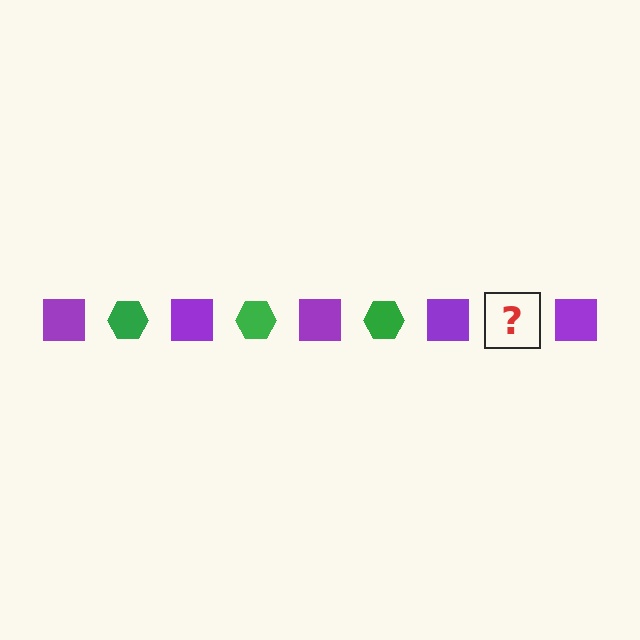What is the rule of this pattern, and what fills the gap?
The rule is that the pattern alternates between purple square and green hexagon. The gap should be filled with a green hexagon.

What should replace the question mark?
The question mark should be replaced with a green hexagon.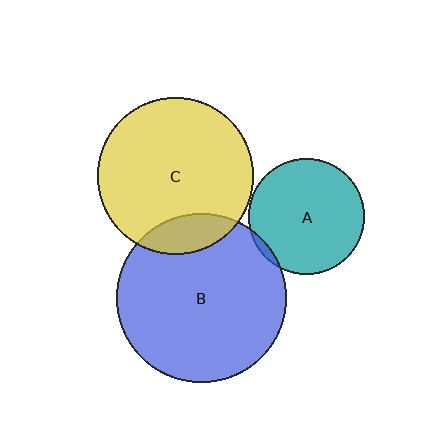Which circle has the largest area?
Circle B (blue).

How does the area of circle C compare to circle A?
Approximately 1.8 times.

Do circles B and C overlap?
Yes.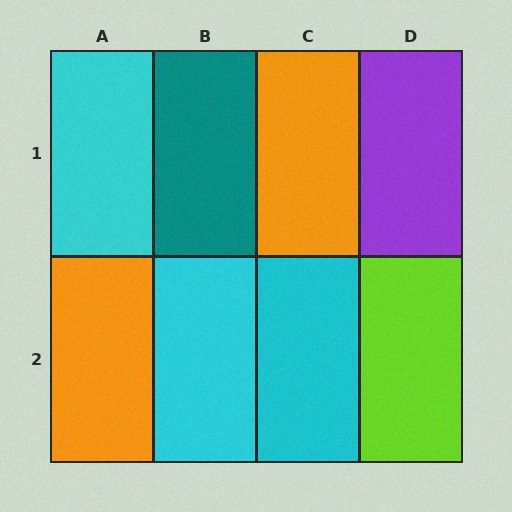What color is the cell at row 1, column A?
Cyan.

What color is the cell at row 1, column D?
Purple.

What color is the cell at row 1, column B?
Teal.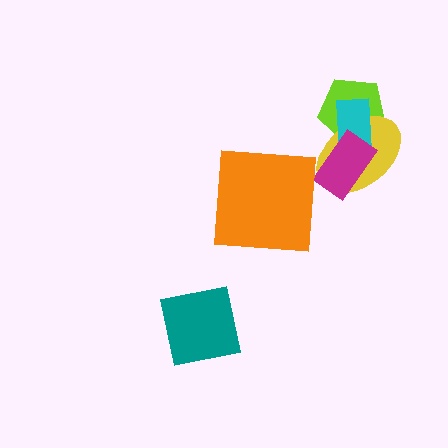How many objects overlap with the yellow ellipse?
3 objects overlap with the yellow ellipse.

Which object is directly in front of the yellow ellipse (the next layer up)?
The cyan rectangle is directly in front of the yellow ellipse.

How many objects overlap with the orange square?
0 objects overlap with the orange square.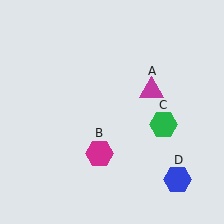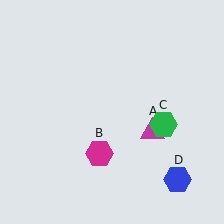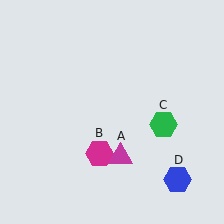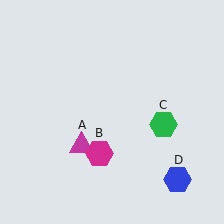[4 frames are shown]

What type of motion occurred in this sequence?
The magenta triangle (object A) rotated clockwise around the center of the scene.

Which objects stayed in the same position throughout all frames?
Magenta hexagon (object B) and green hexagon (object C) and blue hexagon (object D) remained stationary.